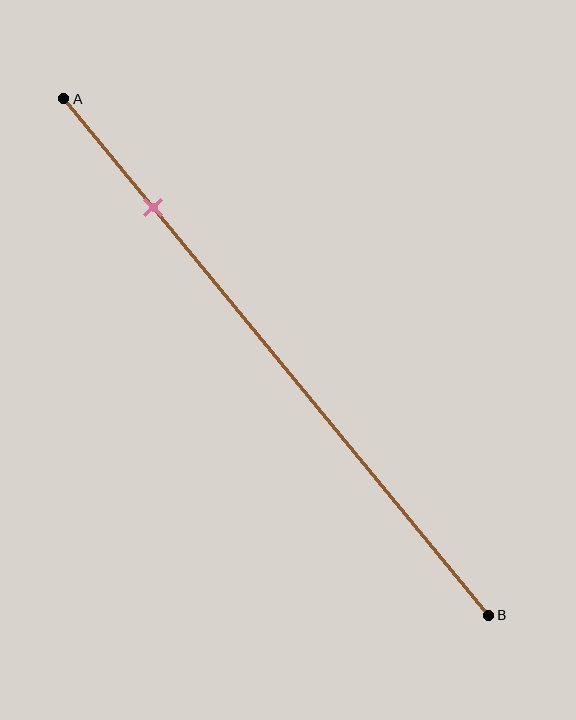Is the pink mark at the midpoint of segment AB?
No, the mark is at about 20% from A, not at the 50% midpoint.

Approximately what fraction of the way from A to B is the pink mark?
The pink mark is approximately 20% of the way from A to B.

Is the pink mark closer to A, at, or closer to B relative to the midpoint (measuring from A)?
The pink mark is closer to point A than the midpoint of segment AB.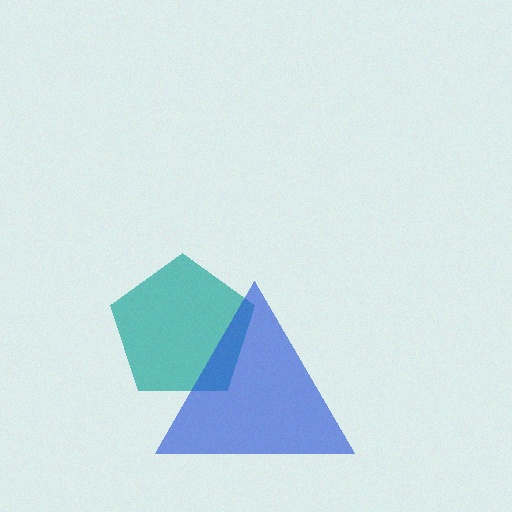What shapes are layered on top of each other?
The layered shapes are: a teal pentagon, a blue triangle.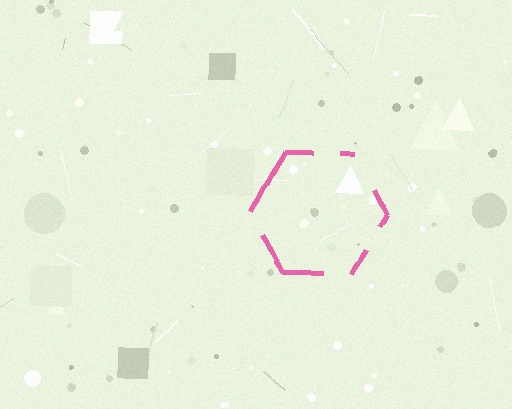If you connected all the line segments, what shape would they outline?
They would outline a hexagon.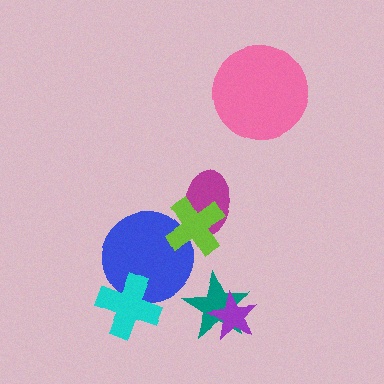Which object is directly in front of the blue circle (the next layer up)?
The lime cross is directly in front of the blue circle.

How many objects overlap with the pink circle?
0 objects overlap with the pink circle.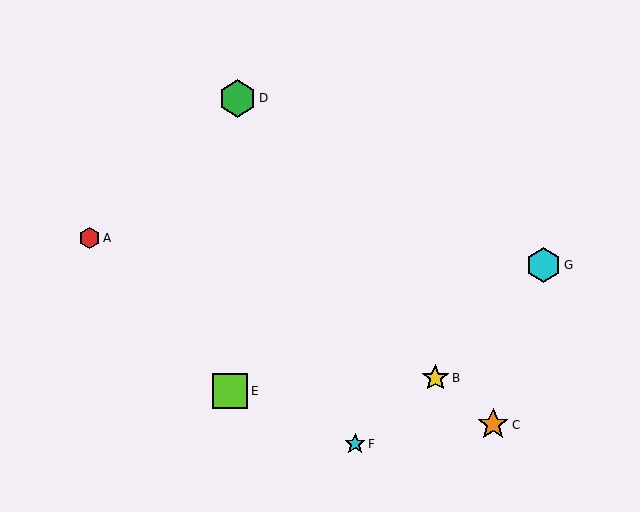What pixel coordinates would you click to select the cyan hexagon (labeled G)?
Click at (544, 265) to select the cyan hexagon G.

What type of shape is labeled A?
Shape A is a red hexagon.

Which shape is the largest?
The green hexagon (labeled D) is the largest.